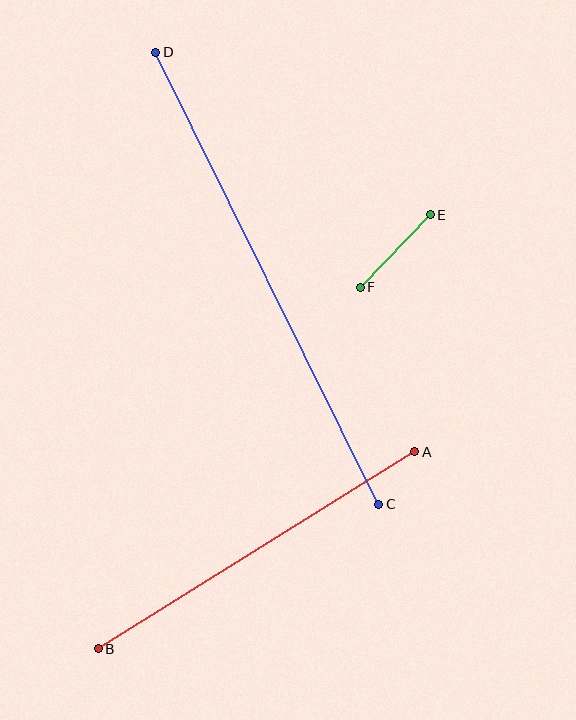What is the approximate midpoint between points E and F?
The midpoint is at approximately (395, 251) pixels.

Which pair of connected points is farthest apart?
Points C and D are farthest apart.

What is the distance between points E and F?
The distance is approximately 101 pixels.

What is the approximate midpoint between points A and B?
The midpoint is at approximately (256, 550) pixels.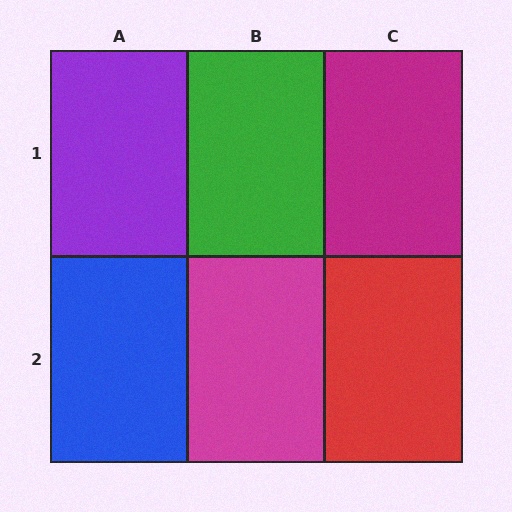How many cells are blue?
1 cell is blue.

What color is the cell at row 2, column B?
Magenta.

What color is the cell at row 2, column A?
Blue.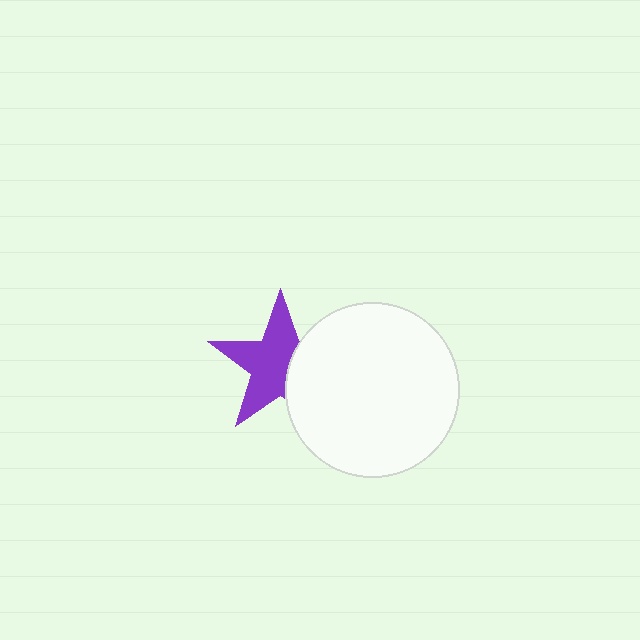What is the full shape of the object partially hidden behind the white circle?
The partially hidden object is a purple star.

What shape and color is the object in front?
The object in front is a white circle.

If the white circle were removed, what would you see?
You would see the complete purple star.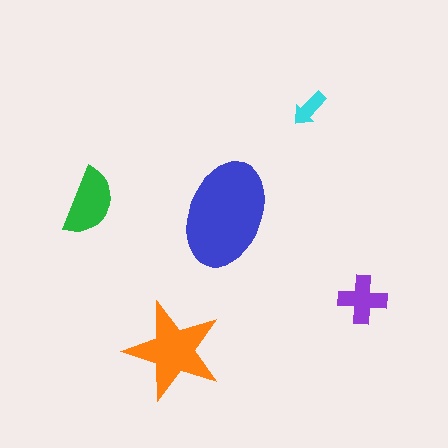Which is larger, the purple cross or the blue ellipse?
The blue ellipse.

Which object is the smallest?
The cyan arrow.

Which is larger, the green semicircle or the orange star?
The orange star.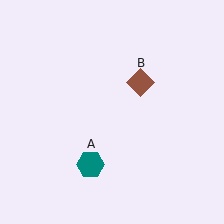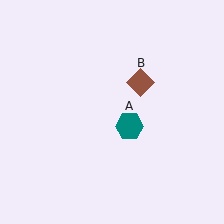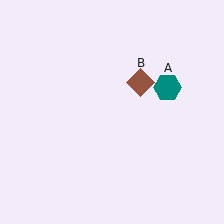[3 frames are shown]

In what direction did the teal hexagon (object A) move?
The teal hexagon (object A) moved up and to the right.